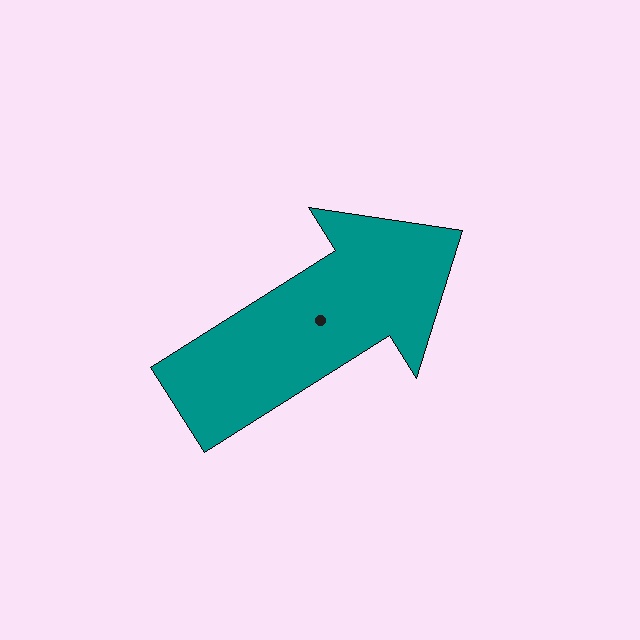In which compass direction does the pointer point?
Northeast.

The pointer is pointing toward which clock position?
Roughly 2 o'clock.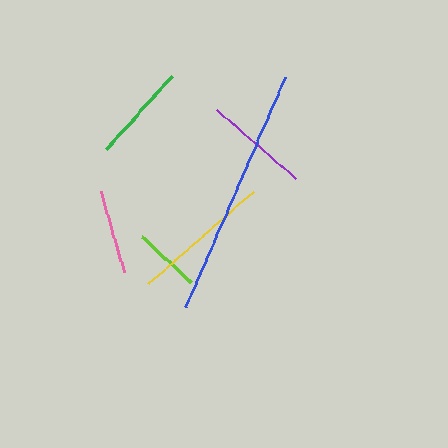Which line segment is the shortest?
The lime line is the shortest at approximately 67 pixels.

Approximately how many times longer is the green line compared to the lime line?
The green line is approximately 1.5 times the length of the lime line.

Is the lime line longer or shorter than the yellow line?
The yellow line is longer than the lime line.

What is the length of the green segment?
The green segment is approximately 98 pixels long.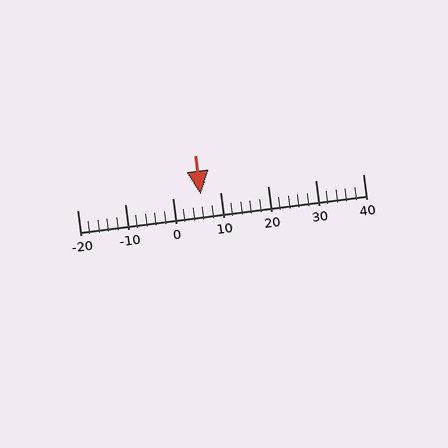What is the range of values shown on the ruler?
The ruler shows values from -20 to 40.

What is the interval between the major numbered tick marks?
The major tick marks are spaced 10 units apart.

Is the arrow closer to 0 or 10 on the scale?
The arrow is closer to 10.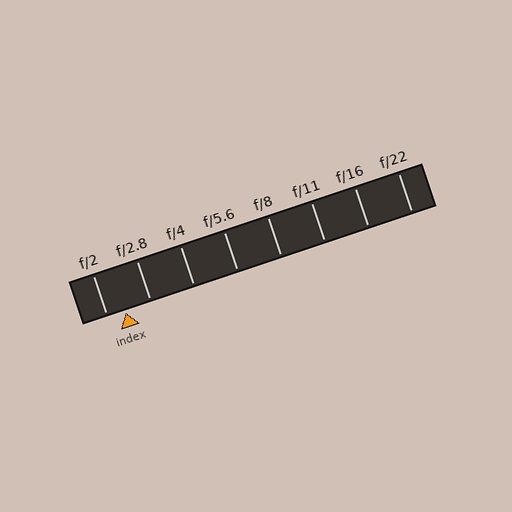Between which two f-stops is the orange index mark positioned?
The index mark is between f/2 and f/2.8.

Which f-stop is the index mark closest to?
The index mark is closest to f/2.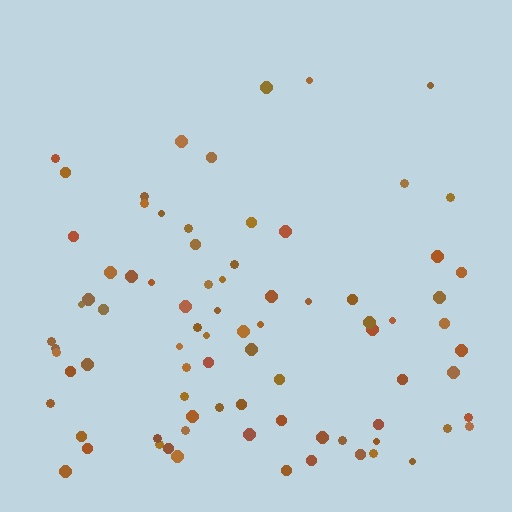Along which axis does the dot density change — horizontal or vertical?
Vertical.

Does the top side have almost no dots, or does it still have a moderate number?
Still a moderate number, just noticeably fewer than the bottom.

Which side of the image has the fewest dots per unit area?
The top.